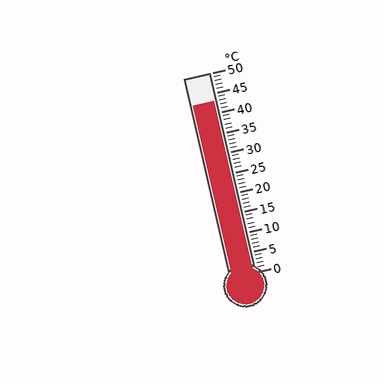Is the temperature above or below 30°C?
The temperature is above 30°C.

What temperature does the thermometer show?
The thermometer shows approximately 43°C.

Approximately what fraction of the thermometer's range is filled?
The thermometer is filled to approximately 85% of its range.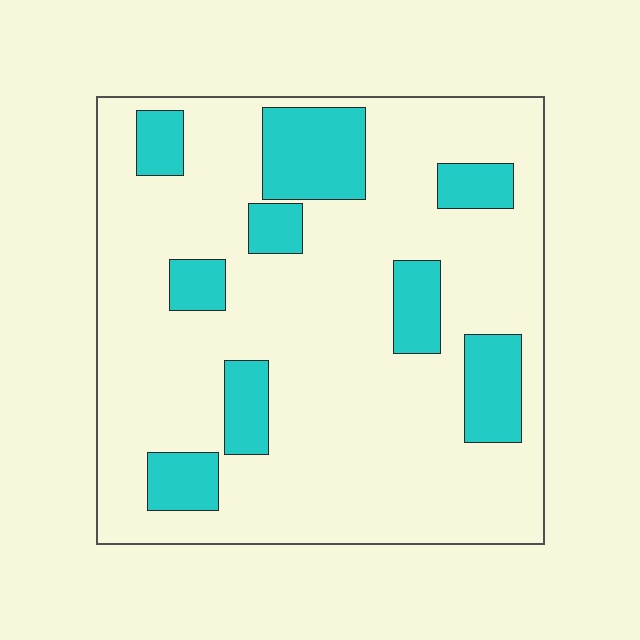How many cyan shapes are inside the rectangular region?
9.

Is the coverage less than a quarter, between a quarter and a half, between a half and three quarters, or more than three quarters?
Less than a quarter.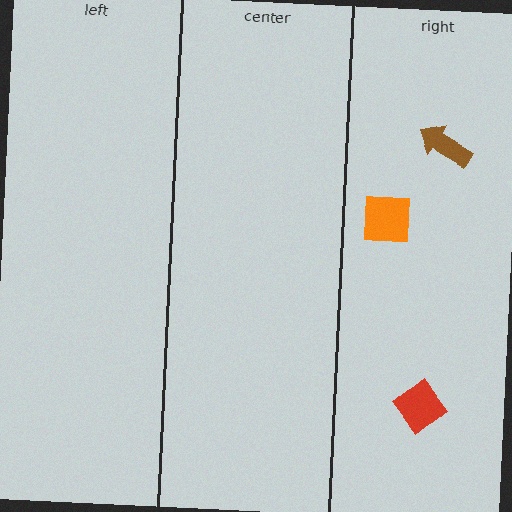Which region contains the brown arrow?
The right region.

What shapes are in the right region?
The brown arrow, the orange square, the red diamond.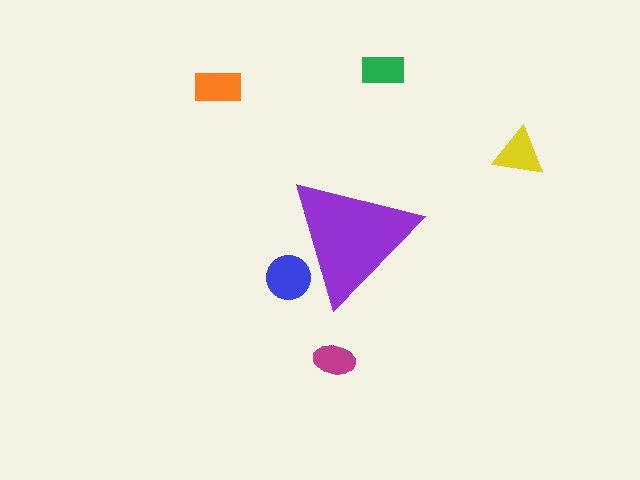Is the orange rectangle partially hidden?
No, the orange rectangle is fully visible.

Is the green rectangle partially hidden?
No, the green rectangle is fully visible.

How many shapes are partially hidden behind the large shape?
1 shape is partially hidden.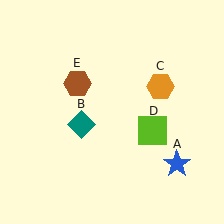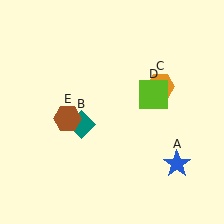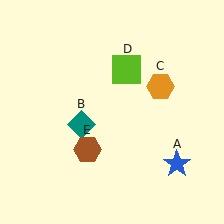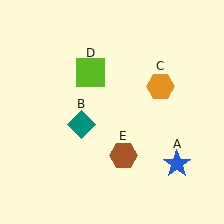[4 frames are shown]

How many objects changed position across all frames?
2 objects changed position: lime square (object D), brown hexagon (object E).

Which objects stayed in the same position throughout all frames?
Blue star (object A) and teal diamond (object B) and orange hexagon (object C) remained stationary.